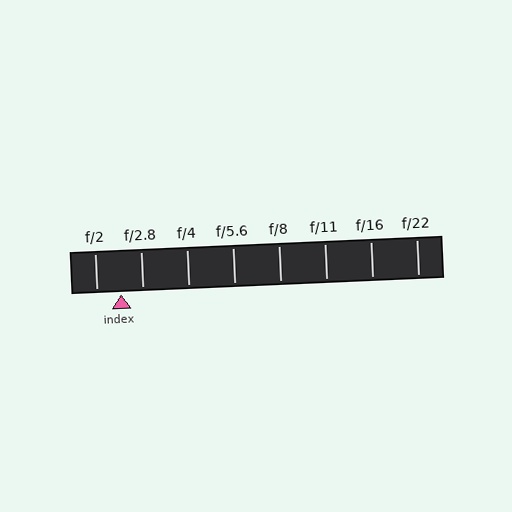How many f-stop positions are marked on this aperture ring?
There are 8 f-stop positions marked.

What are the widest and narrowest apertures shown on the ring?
The widest aperture shown is f/2 and the narrowest is f/22.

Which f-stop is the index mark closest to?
The index mark is closest to f/2.8.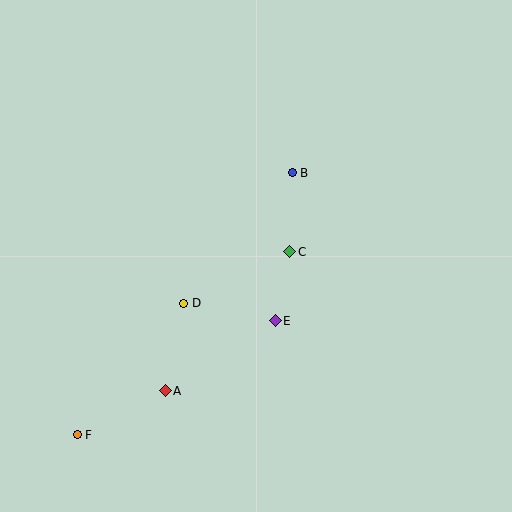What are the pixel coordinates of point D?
Point D is at (184, 303).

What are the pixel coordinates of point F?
Point F is at (77, 435).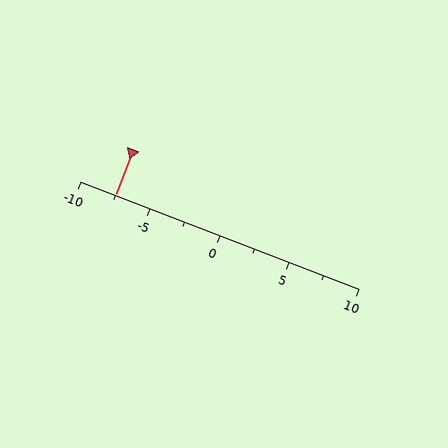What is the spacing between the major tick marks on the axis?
The major ticks are spaced 5 apart.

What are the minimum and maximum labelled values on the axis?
The axis runs from -10 to 10.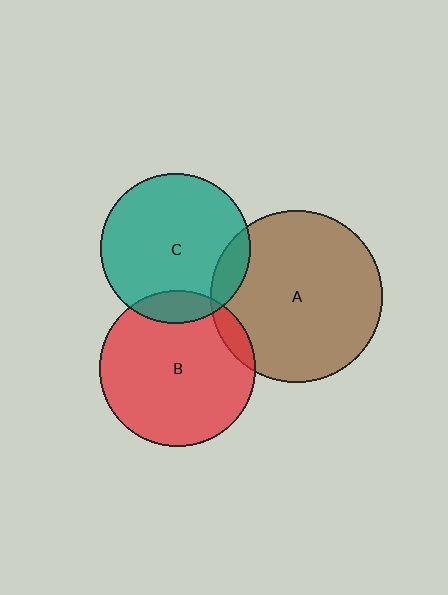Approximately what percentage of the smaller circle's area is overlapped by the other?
Approximately 10%.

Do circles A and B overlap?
Yes.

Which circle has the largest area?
Circle A (brown).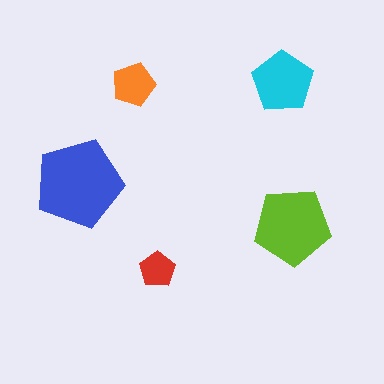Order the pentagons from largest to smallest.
the blue one, the lime one, the cyan one, the orange one, the red one.